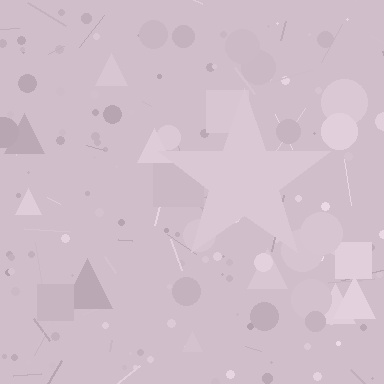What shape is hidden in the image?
A star is hidden in the image.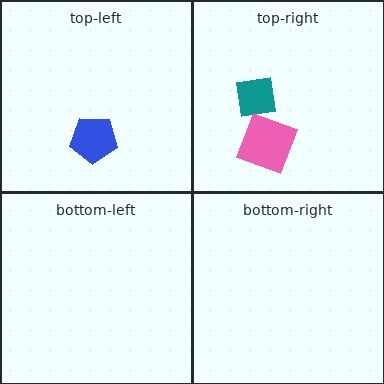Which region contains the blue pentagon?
The top-left region.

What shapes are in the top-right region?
The teal square, the pink square.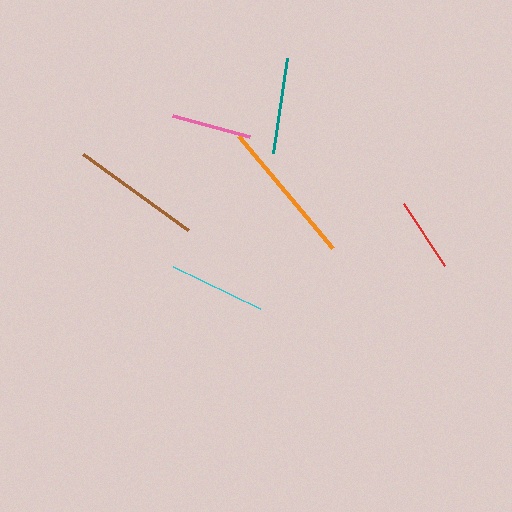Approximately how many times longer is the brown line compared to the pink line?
The brown line is approximately 1.6 times the length of the pink line.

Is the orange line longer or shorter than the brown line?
The orange line is longer than the brown line.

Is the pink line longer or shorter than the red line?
The pink line is longer than the red line.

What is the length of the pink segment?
The pink segment is approximately 80 pixels long.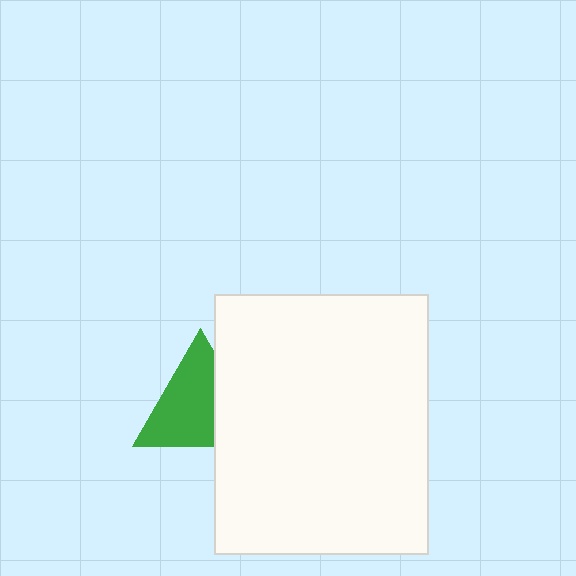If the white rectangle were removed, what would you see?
You would see the complete green triangle.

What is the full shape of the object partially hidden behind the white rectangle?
The partially hidden object is a green triangle.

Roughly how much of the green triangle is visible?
Most of it is visible (roughly 67%).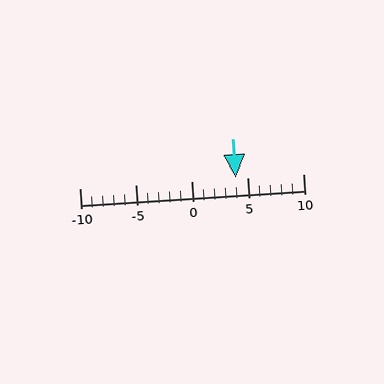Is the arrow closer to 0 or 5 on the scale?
The arrow is closer to 5.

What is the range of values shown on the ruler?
The ruler shows values from -10 to 10.